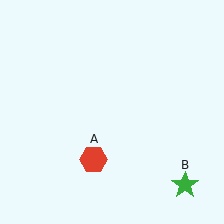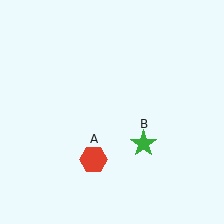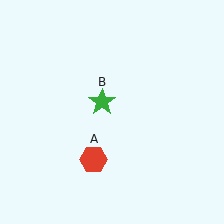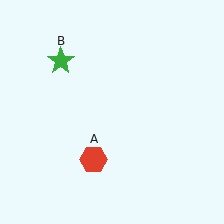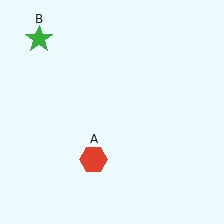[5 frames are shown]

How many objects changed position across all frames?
1 object changed position: green star (object B).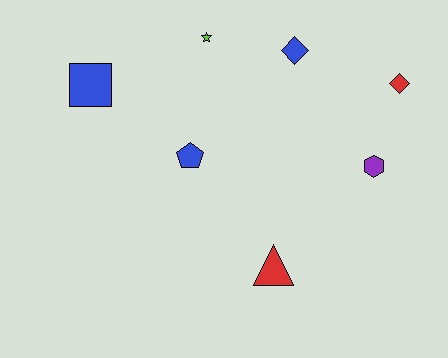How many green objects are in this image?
There are no green objects.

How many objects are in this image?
There are 7 objects.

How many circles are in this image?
There are no circles.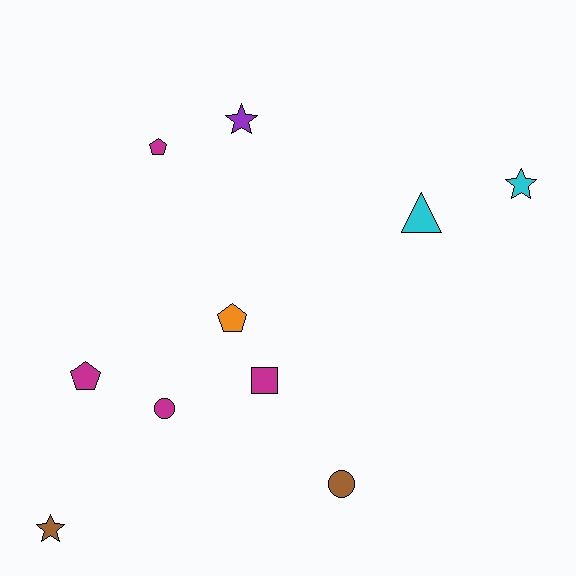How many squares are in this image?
There is 1 square.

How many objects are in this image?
There are 10 objects.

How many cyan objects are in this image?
There are 2 cyan objects.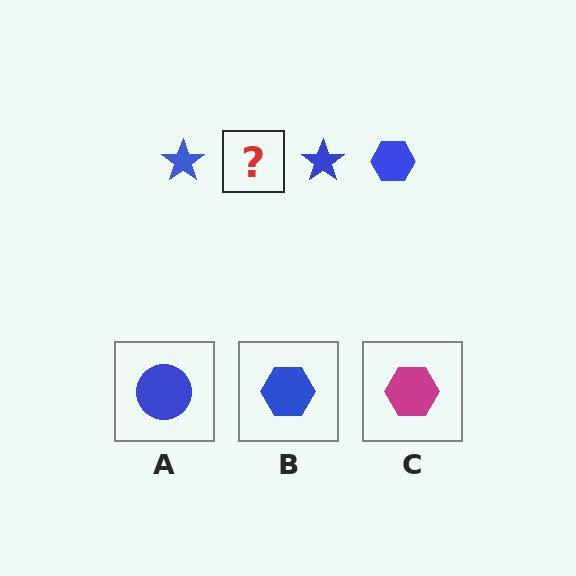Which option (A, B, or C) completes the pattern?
B.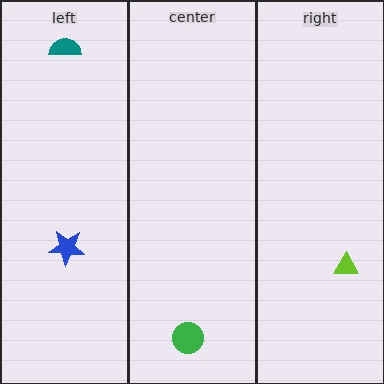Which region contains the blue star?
The left region.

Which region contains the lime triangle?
The right region.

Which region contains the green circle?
The center region.